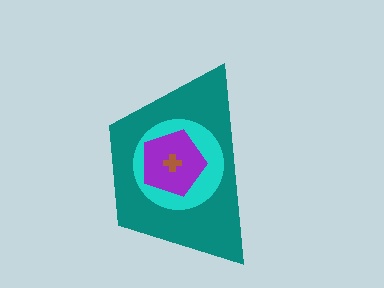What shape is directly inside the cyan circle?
The purple pentagon.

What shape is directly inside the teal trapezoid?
The cyan circle.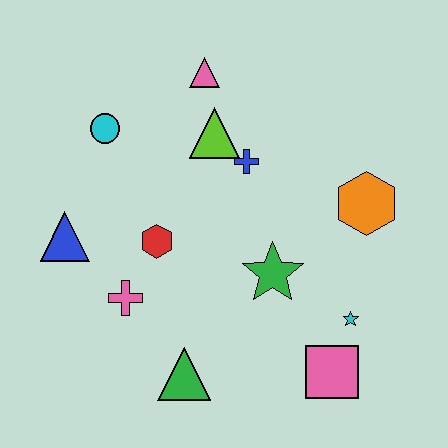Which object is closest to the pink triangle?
The lime triangle is closest to the pink triangle.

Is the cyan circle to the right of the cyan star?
No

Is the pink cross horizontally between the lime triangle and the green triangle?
No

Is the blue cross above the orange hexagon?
Yes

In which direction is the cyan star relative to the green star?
The cyan star is to the right of the green star.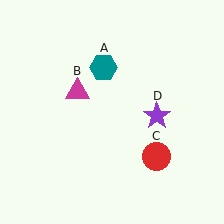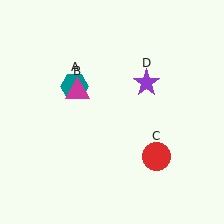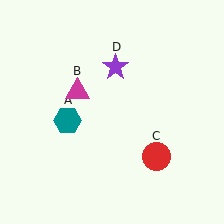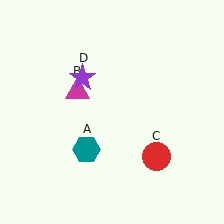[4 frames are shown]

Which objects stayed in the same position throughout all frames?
Magenta triangle (object B) and red circle (object C) remained stationary.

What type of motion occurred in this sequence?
The teal hexagon (object A), purple star (object D) rotated counterclockwise around the center of the scene.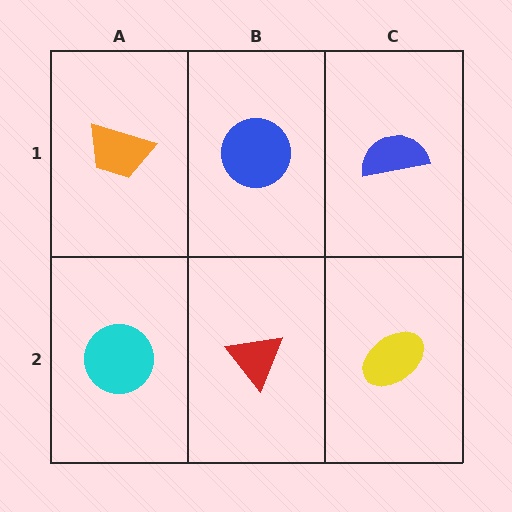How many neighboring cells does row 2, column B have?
3.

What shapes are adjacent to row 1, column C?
A yellow ellipse (row 2, column C), a blue circle (row 1, column B).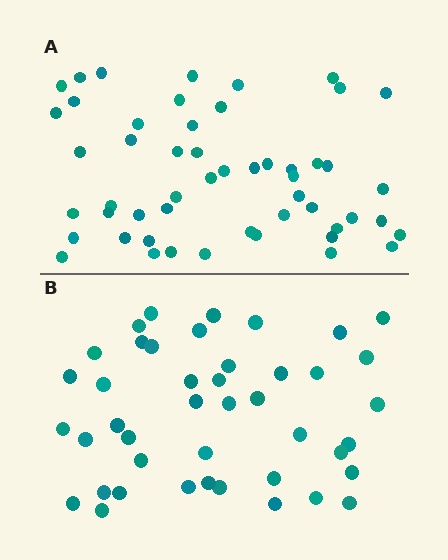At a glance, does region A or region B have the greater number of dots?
Region A (the top region) has more dots.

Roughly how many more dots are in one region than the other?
Region A has roughly 8 or so more dots than region B.